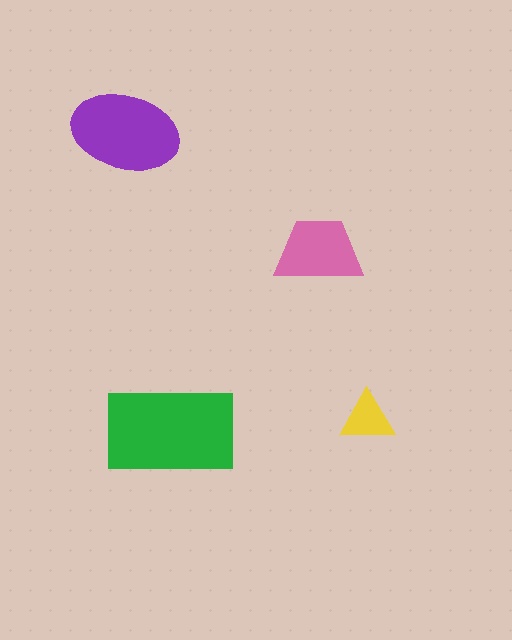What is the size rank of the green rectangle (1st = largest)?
1st.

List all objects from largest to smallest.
The green rectangle, the purple ellipse, the pink trapezoid, the yellow triangle.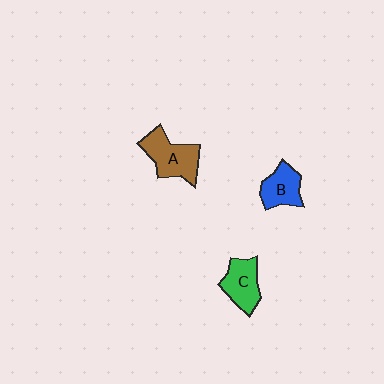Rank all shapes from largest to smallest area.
From largest to smallest: A (brown), C (green), B (blue).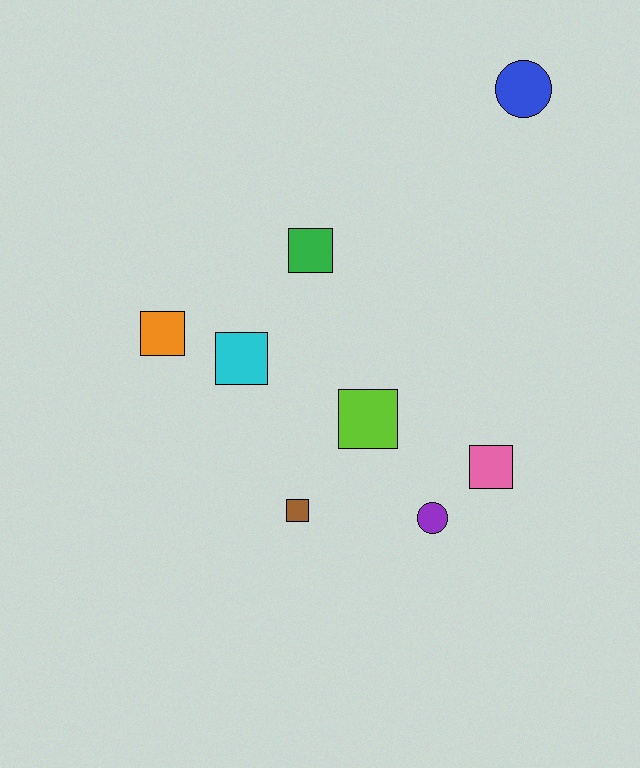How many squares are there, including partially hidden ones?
There are 6 squares.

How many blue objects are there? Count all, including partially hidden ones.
There is 1 blue object.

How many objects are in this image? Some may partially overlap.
There are 8 objects.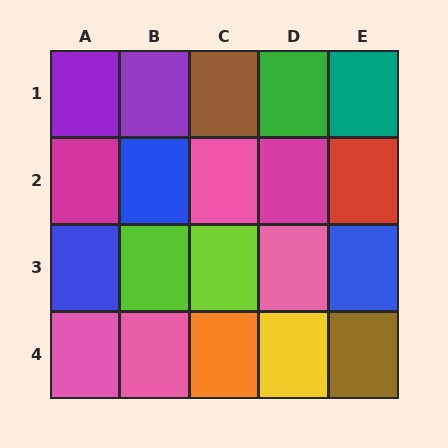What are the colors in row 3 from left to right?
Blue, lime, lime, pink, blue.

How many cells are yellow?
1 cell is yellow.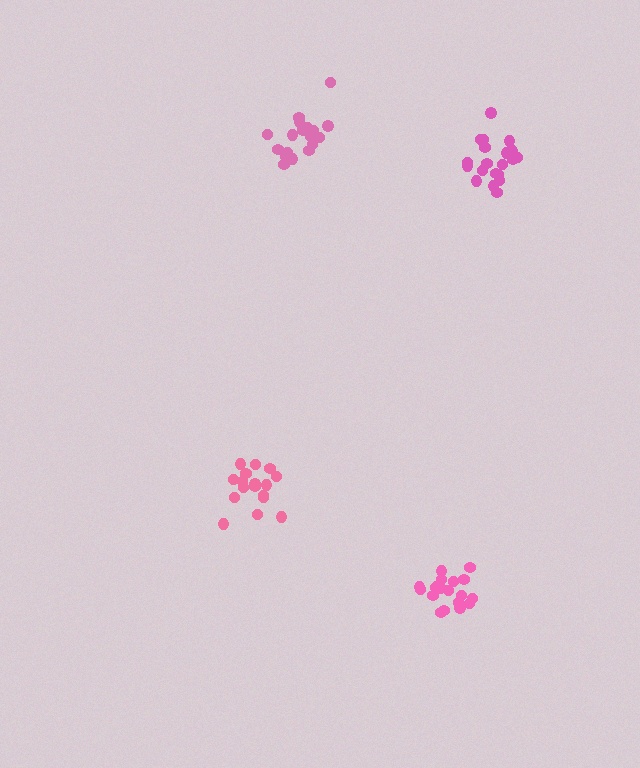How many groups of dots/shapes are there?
There are 4 groups.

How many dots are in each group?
Group 1: 18 dots, Group 2: 19 dots, Group 3: 20 dots, Group 4: 17 dots (74 total).